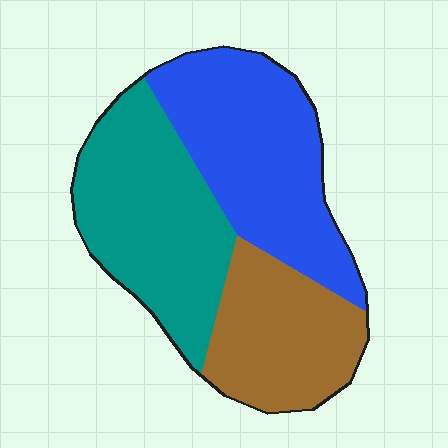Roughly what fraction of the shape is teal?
Teal takes up about three eighths (3/8) of the shape.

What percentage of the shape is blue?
Blue covers about 35% of the shape.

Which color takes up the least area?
Brown, at roughly 25%.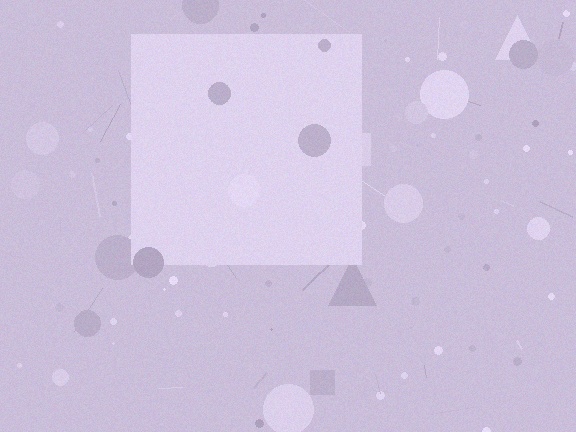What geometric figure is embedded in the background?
A square is embedded in the background.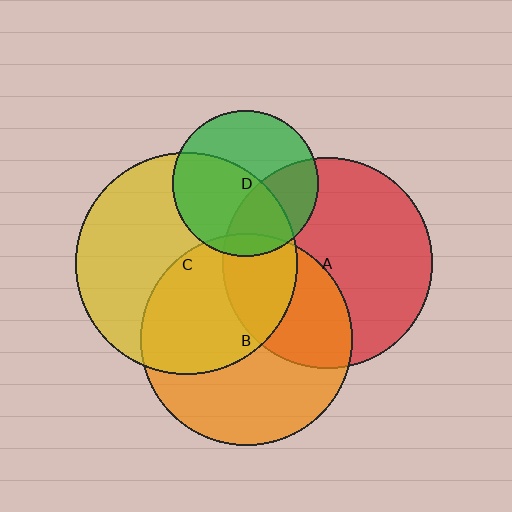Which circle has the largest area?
Circle C (yellow).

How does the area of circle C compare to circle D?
Approximately 2.3 times.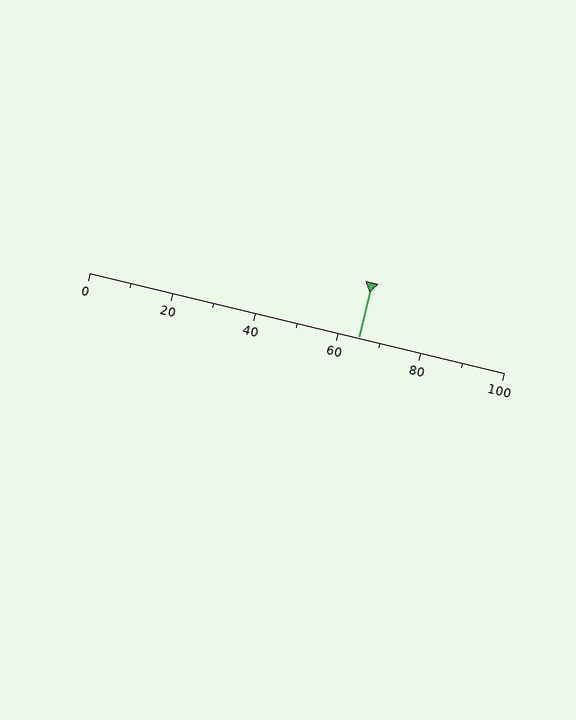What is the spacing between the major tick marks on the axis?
The major ticks are spaced 20 apart.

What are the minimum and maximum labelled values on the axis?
The axis runs from 0 to 100.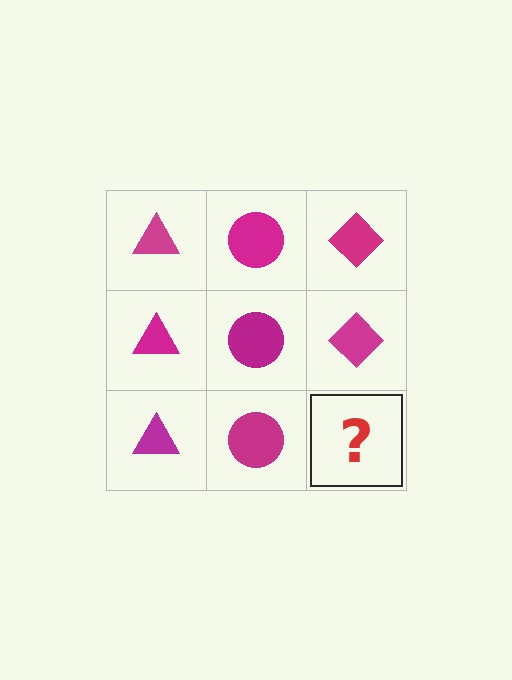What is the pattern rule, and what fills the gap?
The rule is that each column has a consistent shape. The gap should be filled with a magenta diamond.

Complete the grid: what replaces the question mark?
The question mark should be replaced with a magenta diamond.